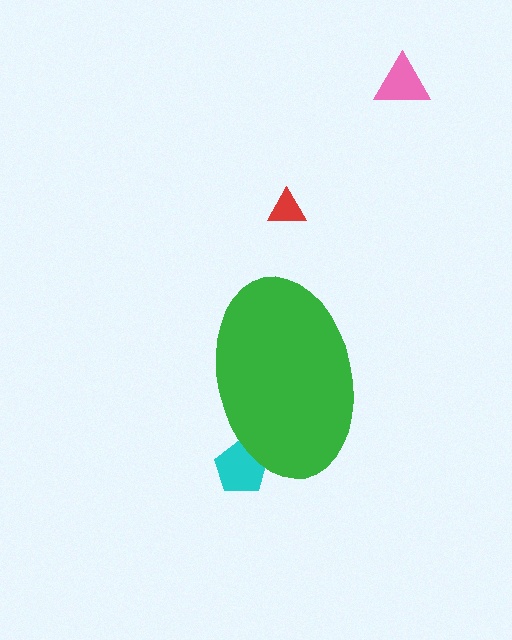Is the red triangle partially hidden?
No, the red triangle is fully visible.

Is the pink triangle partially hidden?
No, the pink triangle is fully visible.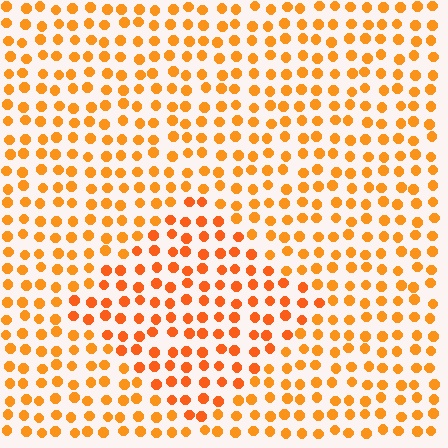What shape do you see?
I see a diamond.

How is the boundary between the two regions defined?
The boundary is defined purely by a slight shift in hue (about 14 degrees). Spacing, size, and orientation are identical on both sides.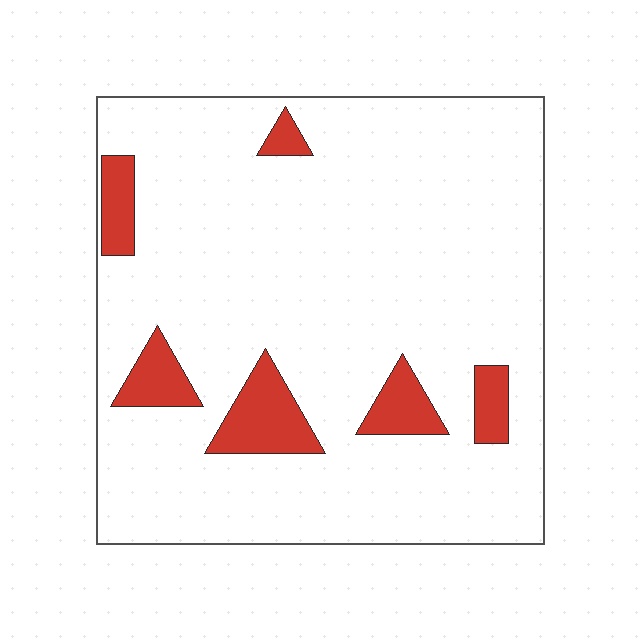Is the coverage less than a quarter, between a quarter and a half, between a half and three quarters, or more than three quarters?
Less than a quarter.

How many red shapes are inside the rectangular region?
6.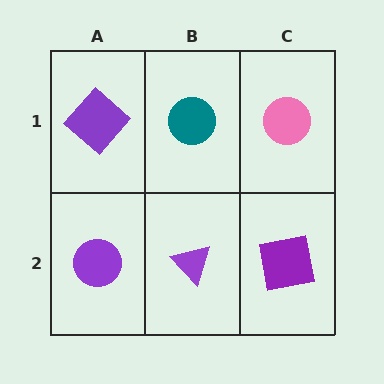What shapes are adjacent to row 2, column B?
A teal circle (row 1, column B), a purple circle (row 2, column A), a purple square (row 2, column C).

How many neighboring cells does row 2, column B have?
3.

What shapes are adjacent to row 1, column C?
A purple square (row 2, column C), a teal circle (row 1, column B).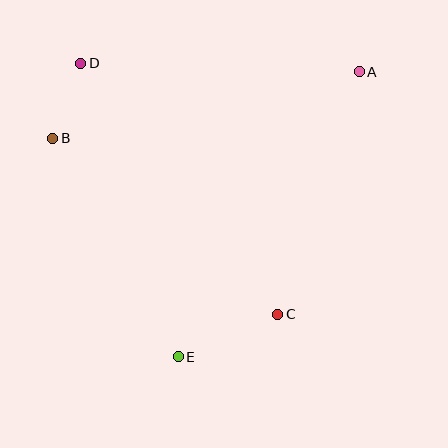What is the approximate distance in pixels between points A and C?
The distance between A and C is approximately 256 pixels.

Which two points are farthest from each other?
Points A and E are farthest from each other.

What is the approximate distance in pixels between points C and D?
The distance between C and D is approximately 319 pixels.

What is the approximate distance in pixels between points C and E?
The distance between C and E is approximately 108 pixels.